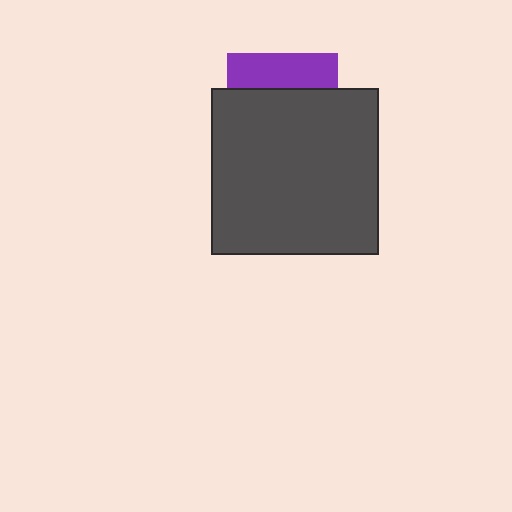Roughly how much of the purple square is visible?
A small part of it is visible (roughly 31%).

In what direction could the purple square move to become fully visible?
The purple square could move up. That would shift it out from behind the dark gray square entirely.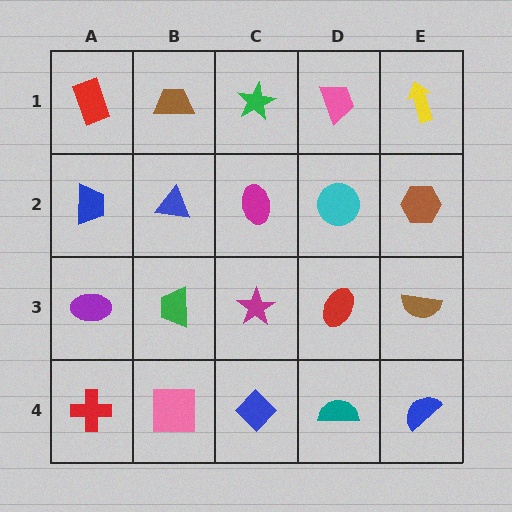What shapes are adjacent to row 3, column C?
A magenta ellipse (row 2, column C), a blue diamond (row 4, column C), a green trapezoid (row 3, column B), a red ellipse (row 3, column D).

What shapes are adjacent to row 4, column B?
A green trapezoid (row 3, column B), a red cross (row 4, column A), a blue diamond (row 4, column C).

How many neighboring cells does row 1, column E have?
2.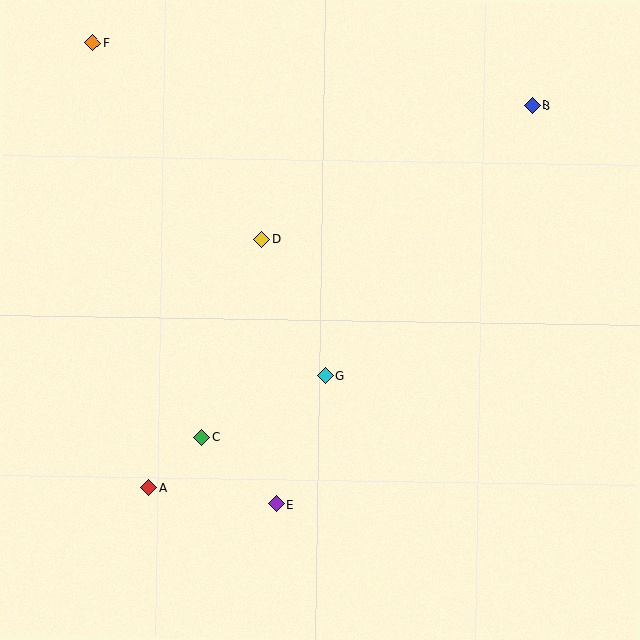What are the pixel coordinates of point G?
Point G is at (326, 376).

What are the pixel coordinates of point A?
Point A is at (149, 488).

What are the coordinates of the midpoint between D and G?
The midpoint between D and G is at (294, 308).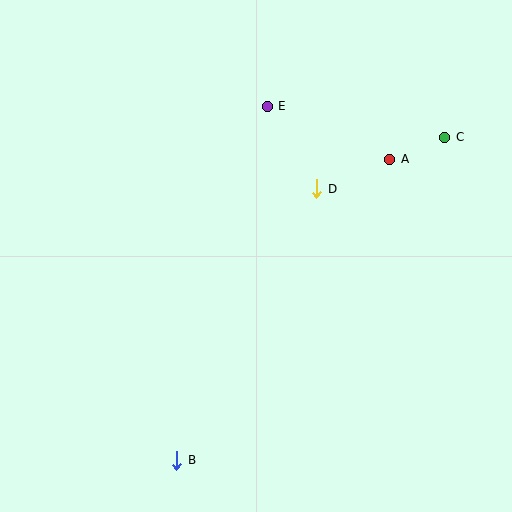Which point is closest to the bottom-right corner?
Point B is closest to the bottom-right corner.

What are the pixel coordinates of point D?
Point D is at (317, 189).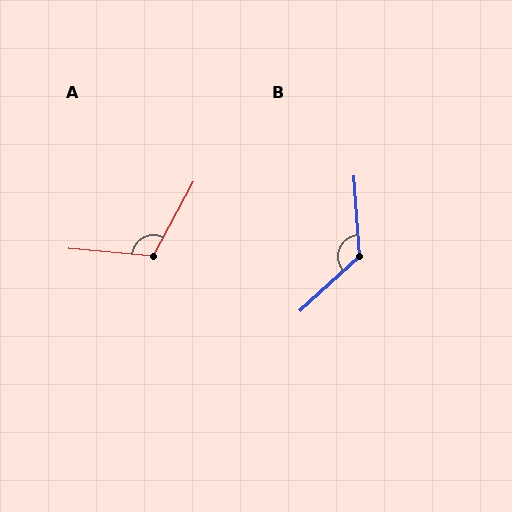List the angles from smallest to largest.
A (113°), B (128°).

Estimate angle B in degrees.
Approximately 128 degrees.